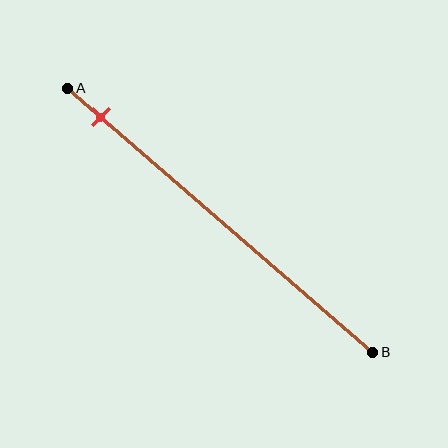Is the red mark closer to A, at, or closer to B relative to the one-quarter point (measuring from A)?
The red mark is closer to point A than the one-quarter point of segment AB.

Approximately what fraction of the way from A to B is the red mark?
The red mark is approximately 10% of the way from A to B.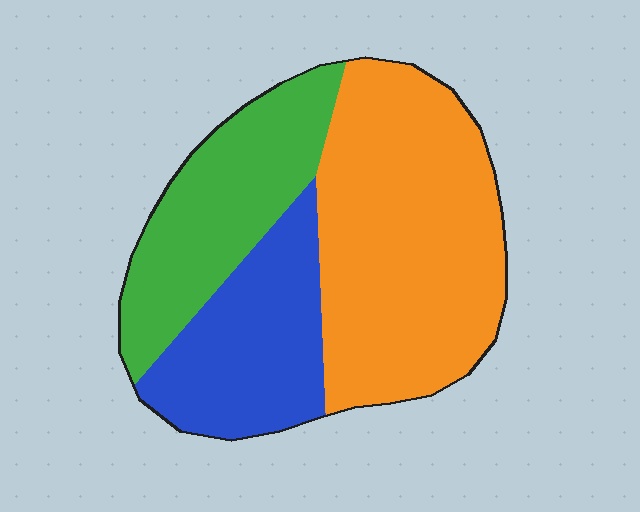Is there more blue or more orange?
Orange.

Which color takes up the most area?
Orange, at roughly 50%.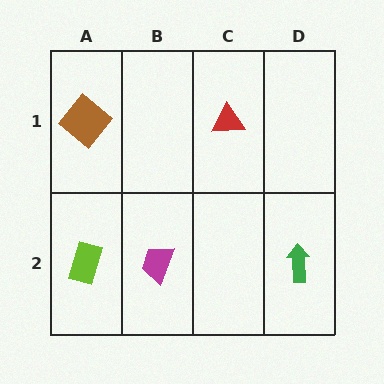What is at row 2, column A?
A lime rectangle.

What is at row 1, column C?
A red triangle.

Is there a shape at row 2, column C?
No, that cell is empty.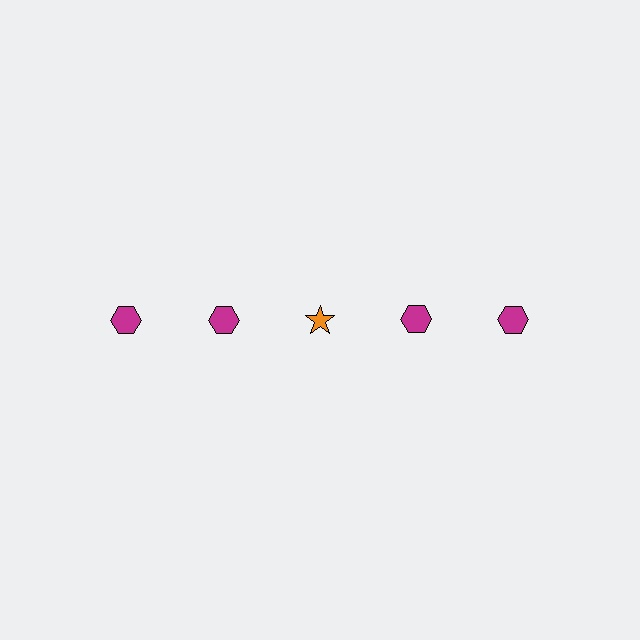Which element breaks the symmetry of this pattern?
The orange star in the top row, center column breaks the symmetry. All other shapes are magenta hexagons.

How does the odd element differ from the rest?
It differs in both color (orange instead of magenta) and shape (star instead of hexagon).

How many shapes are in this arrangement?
There are 5 shapes arranged in a grid pattern.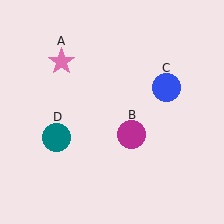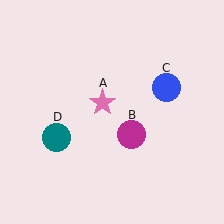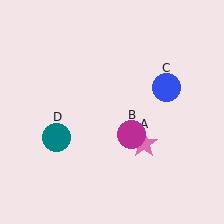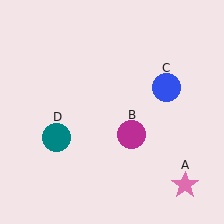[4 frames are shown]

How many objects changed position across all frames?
1 object changed position: pink star (object A).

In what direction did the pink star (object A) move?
The pink star (object A) moved down and to the right.